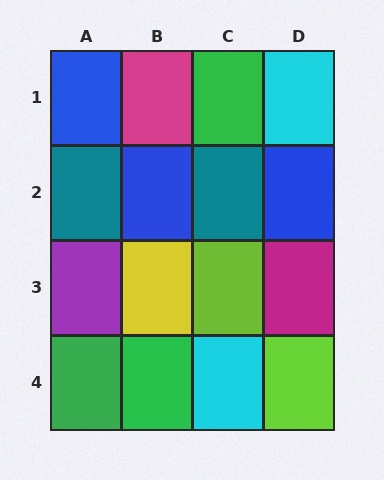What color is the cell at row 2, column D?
Blue.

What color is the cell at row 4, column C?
Cyan.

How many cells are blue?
3 cells are blue.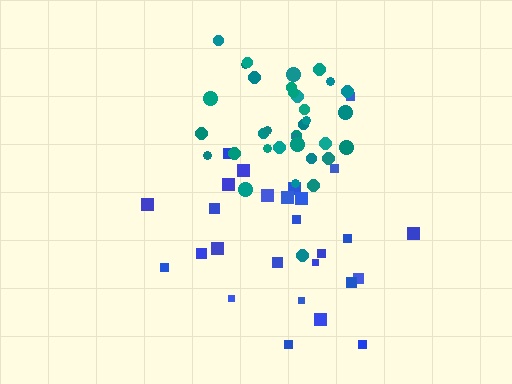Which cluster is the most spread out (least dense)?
Blue.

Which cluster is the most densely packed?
Teal.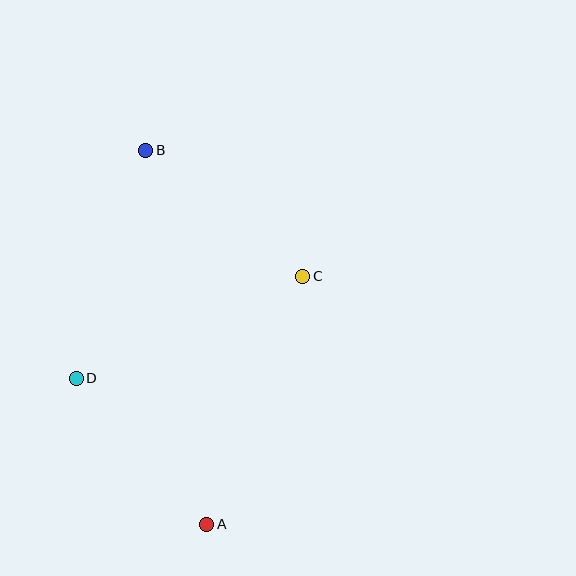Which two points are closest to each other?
Points A and D are closest to each other.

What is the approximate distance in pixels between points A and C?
The distance between A and C is approximately 266 pixels.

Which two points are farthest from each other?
Points A and B are farthest from each other.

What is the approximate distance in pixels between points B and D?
The distance between B and D is approximately 238 pixels.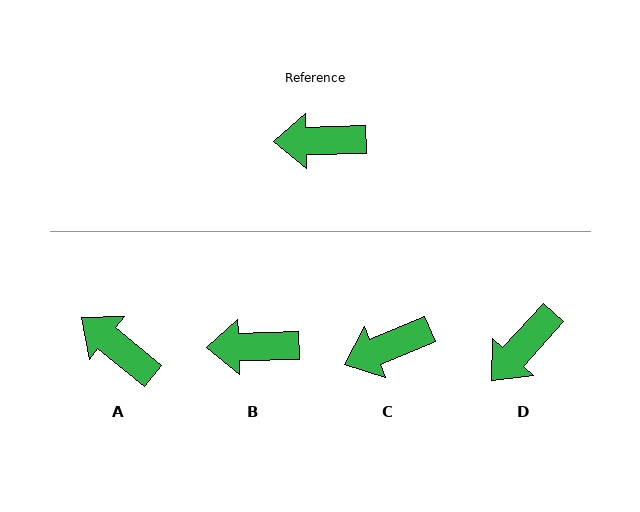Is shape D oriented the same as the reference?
No, it is off by about 46 degrees.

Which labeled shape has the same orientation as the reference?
B.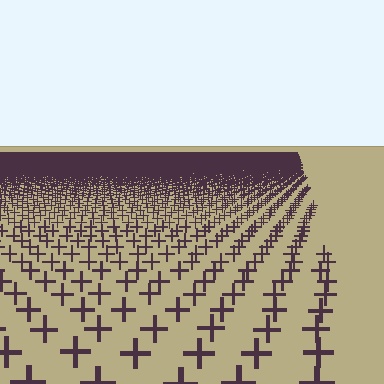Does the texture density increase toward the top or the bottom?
Density increases toward the top.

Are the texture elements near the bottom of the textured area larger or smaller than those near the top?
Larger. Near the bottom, elements are closer to the viewer and appear at a bigger on-screen size.